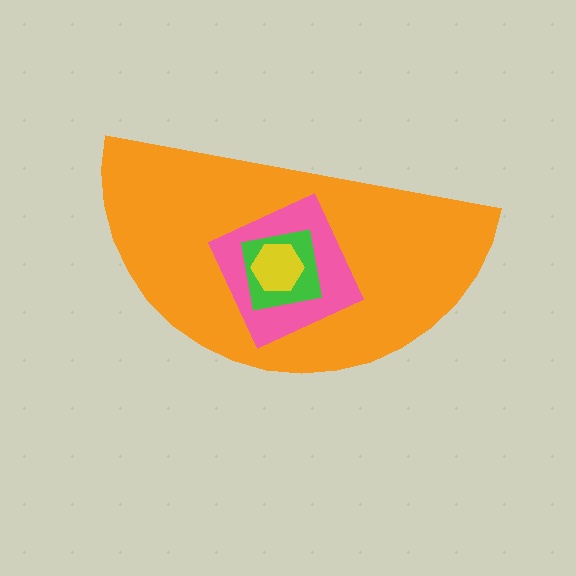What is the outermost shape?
The orange semicircle.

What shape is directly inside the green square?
The yellow hexagon.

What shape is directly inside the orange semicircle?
The pink diamond.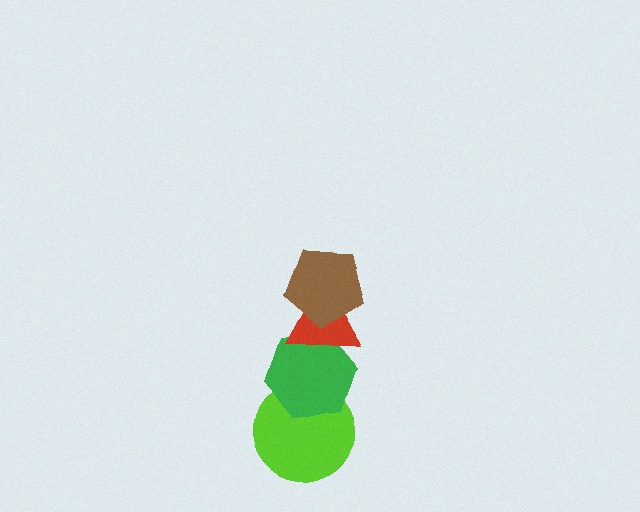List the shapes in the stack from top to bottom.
From top to bottom: the brown pentagon, the red triangle, the green hexagon, the lime circle.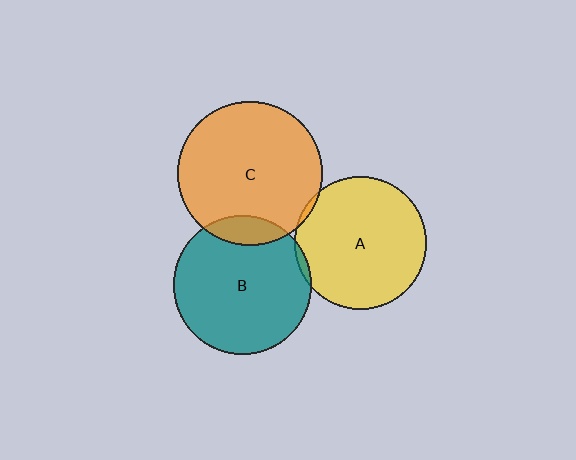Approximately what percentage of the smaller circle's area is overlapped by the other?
Approximately 5%.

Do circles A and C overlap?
Yes.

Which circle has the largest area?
Circle C (orange).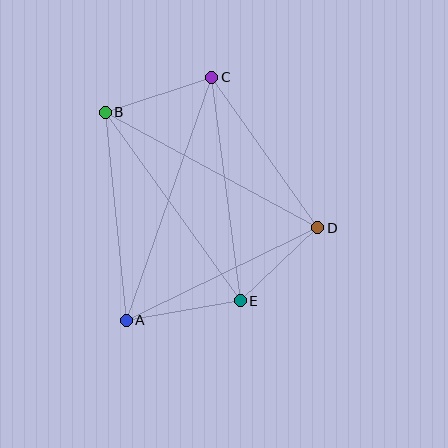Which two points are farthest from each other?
Points A and C are farthest from each other.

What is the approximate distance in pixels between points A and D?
The distance between A and D is approximately 213 pixels.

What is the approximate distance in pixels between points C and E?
The distance between C and E is approximately 225 pixels.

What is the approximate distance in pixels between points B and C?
The distance between B and C is approximately 112 pixels.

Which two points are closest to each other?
Points D and E are closest to each other.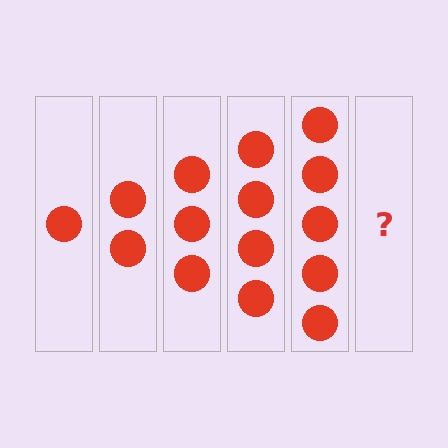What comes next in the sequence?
The next element should be 6 circles.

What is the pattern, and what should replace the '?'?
The pattern is that each step adds one more circle. The '?' should be 6 circles.